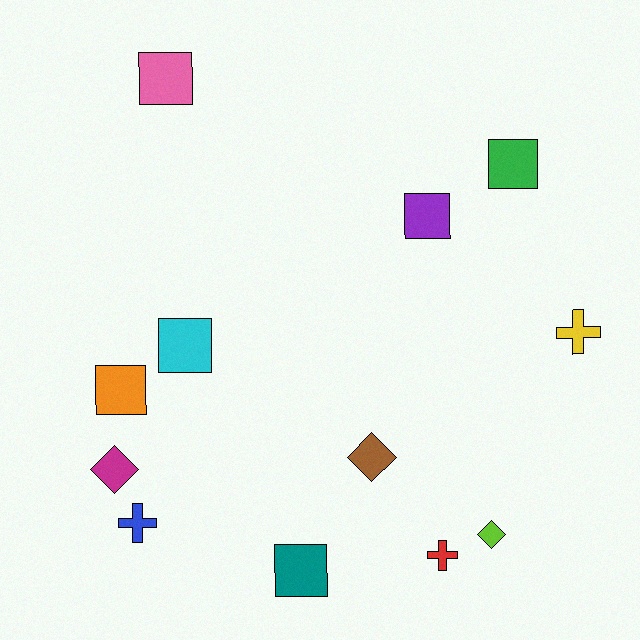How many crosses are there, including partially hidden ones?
There are 3 crosses.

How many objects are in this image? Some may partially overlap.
There are 12 objects.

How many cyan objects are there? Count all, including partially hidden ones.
There is 1 cyan object.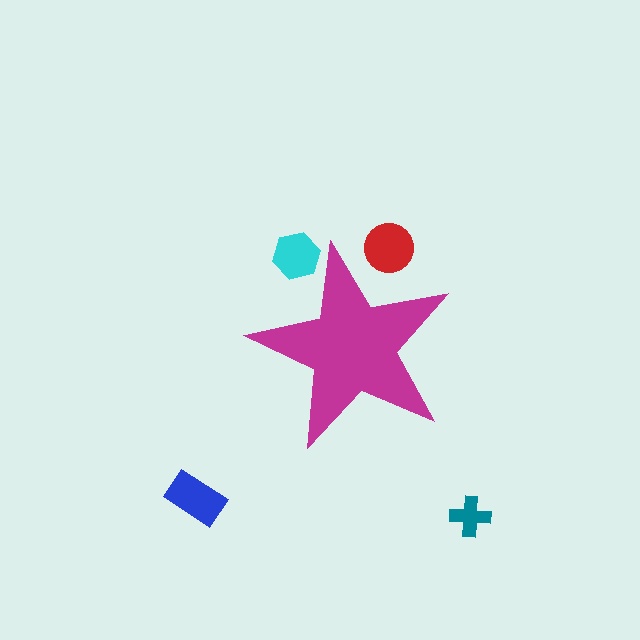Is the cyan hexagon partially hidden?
Yes, the cyan hexagon is partially hidden behind the magenta star.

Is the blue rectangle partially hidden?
No, the blue rectangle is fully visible.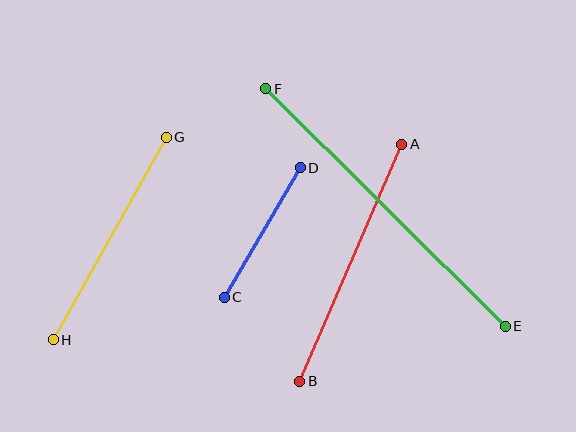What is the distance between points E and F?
The distance is approximately 337 pixels.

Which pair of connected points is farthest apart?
Points E and F are farthest apart.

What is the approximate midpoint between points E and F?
The midpoint is at approximately (386, 208) pixels.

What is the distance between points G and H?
The distance is approximately 232 pixels.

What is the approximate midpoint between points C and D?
The midpoint is at approximately (262, 232) pixels.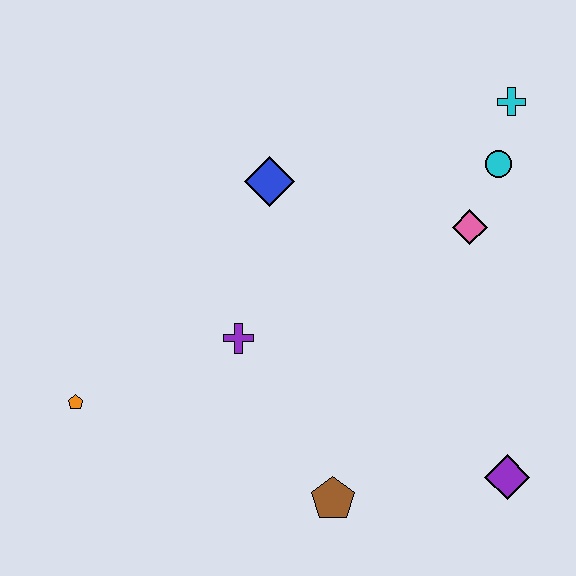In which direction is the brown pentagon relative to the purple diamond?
The brown pentagon is to the left of the purple diamond.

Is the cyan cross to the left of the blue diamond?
No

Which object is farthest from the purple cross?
The cyan cross is farthest from the purple cross.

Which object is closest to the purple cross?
The blue diamond is closest to the purple cross.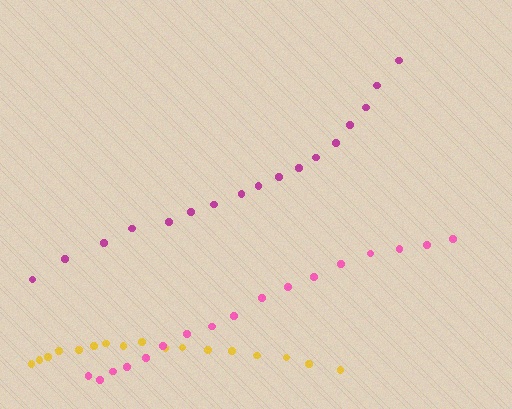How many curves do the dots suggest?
There are 3 distinct paths.